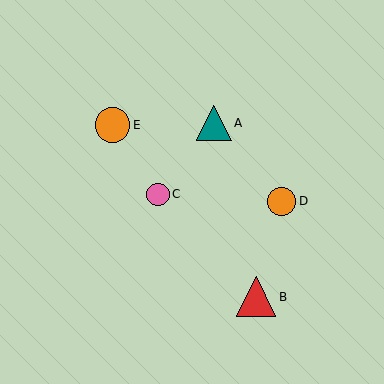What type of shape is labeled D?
Shape D is an orange circle.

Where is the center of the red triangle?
The center of the red triangle is at (256, 297).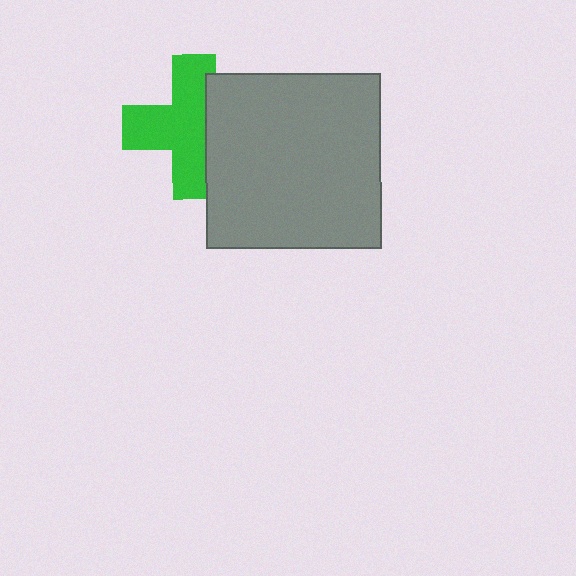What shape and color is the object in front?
The object in front is a gray square.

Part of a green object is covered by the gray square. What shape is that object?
It is a cross.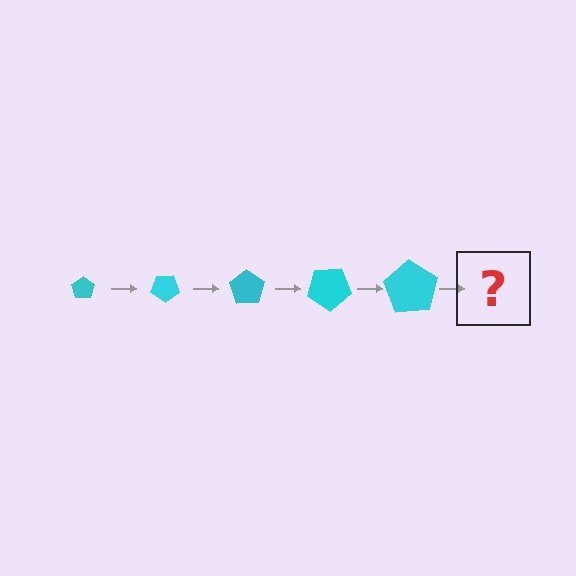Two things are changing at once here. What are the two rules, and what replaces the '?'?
The two rules are that the pentagon grows larger each step and it rotates 35 degrees each step. The '?' should be a pentagon, larger than the previous one and rotated 175 degrees from the start.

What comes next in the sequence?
The next element should be a pentagon, larger than the previous one and rotated 175 degrees from the start.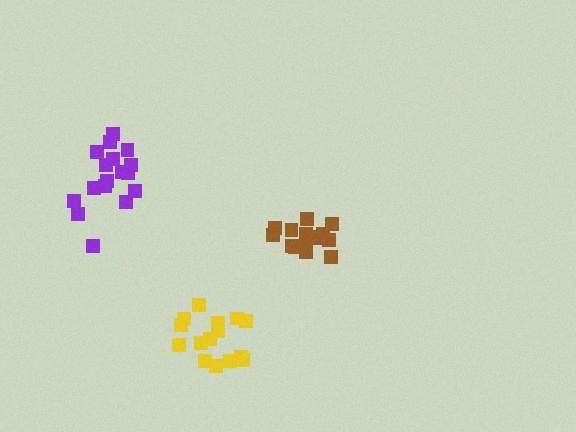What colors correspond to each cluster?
The clusters are colored: brown, purple, yellow.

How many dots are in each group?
Group 1: 15 dots, Group 2: 17 dots, Group 3: 15 dots (47 total).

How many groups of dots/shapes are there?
There are 3 groups.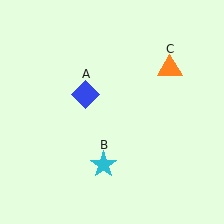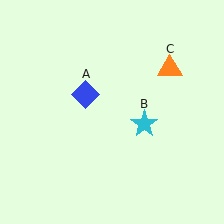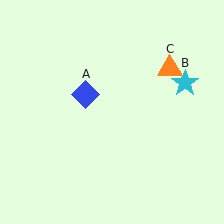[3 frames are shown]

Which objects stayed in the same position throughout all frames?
Blue diamond (object A) and orange triangle (object C) remained stationary.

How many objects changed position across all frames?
1 object changed position: cyan star (object B).